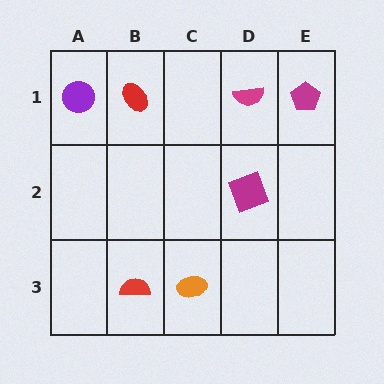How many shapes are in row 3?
2 shapes.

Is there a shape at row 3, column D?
No, that cell is empty.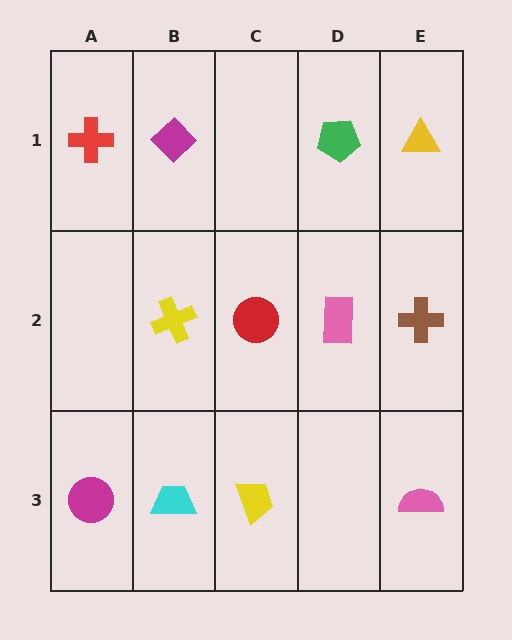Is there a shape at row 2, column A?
No, that cell is empty.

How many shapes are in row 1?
4 shapes.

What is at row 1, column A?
A red cross.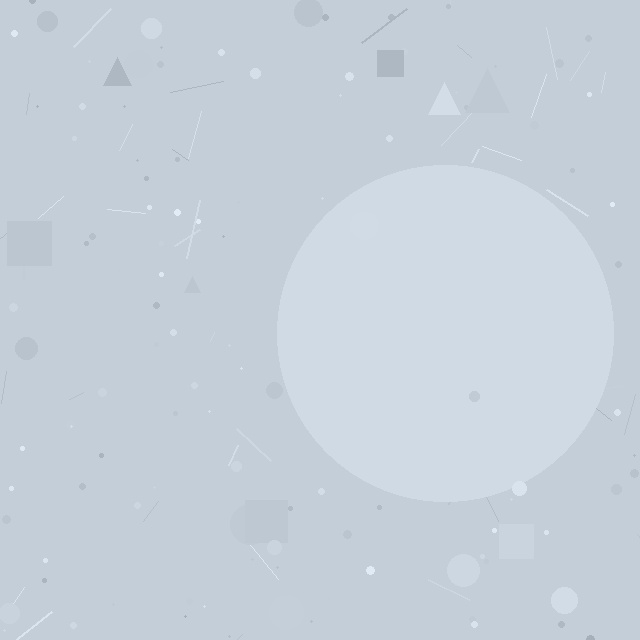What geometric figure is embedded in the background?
A circle is embedded in the background.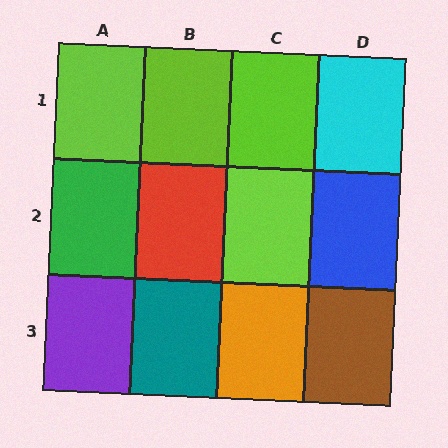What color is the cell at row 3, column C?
Orange.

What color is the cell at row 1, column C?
Lime.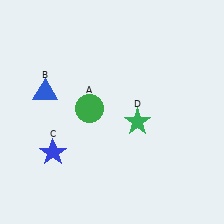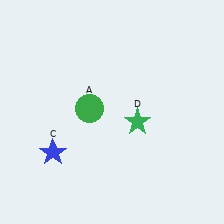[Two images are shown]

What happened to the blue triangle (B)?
The blue triangle (B) was removed in Image 2. It was in the top-left area of Image 1.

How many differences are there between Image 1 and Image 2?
There is 1 difference between the two images.